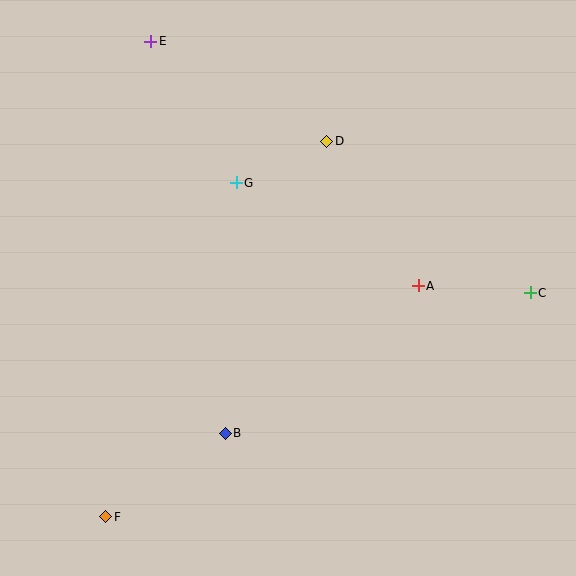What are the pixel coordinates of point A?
Point A is at (418, 286).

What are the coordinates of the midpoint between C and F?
The midpoint between C and F is at (318, 405).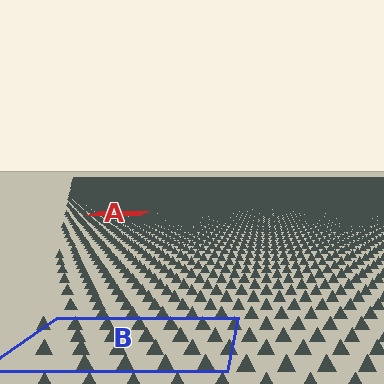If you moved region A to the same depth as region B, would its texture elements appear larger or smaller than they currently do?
They would appear larger. At a closer depth, the same texture elements are projected at a bigger on-screen size.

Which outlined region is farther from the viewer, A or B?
Region A is farther from the viewer — the texture elements inside it appear smaller and more densely packed.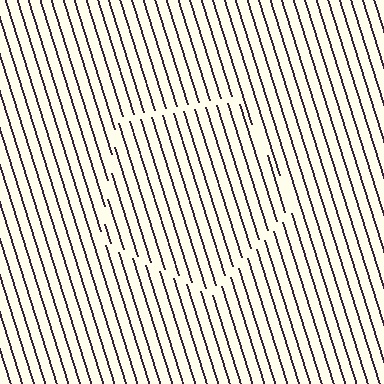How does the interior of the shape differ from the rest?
The interior of the shape contains the same grating, shifted by half a period — the contour is defined by the phase discontinuity where line-ends from the inner and outer gratings abut.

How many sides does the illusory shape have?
5 sides — the line-ends trace a pentagon.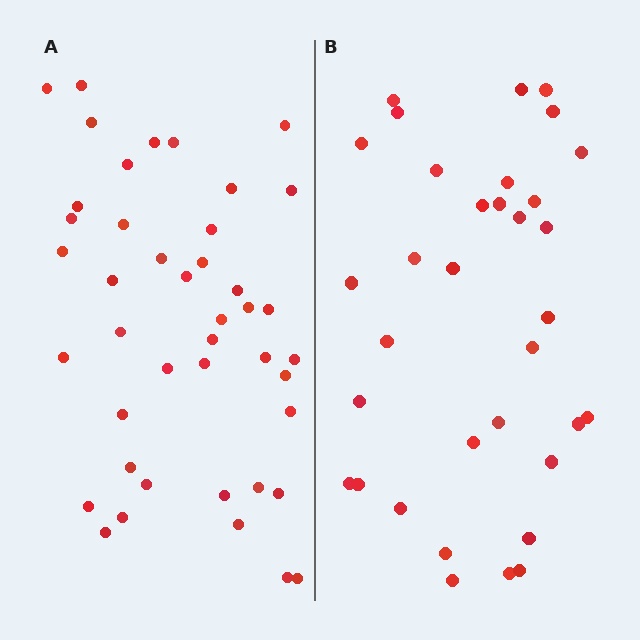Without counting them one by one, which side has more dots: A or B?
Region A (the left region) has more dots.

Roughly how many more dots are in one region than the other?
Region A has roughly 8 or so more dots than region B.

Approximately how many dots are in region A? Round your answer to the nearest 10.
About 40 dots. (The exact count is 43, which rounds to 40.)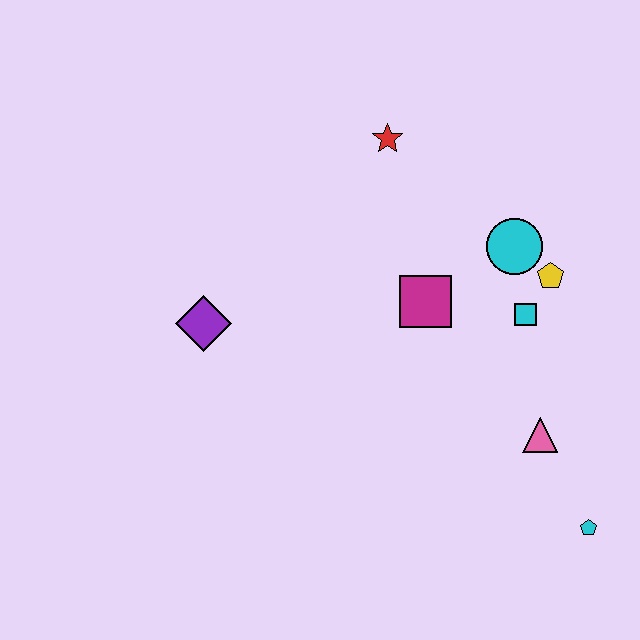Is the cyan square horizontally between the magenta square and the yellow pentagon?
Yes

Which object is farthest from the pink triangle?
The purple diamond is farthest from the pink triangle.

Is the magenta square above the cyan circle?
No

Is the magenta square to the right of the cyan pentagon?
No